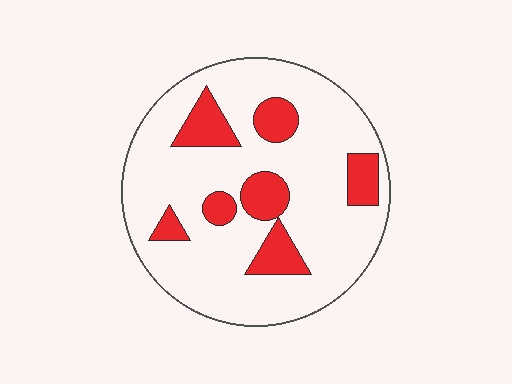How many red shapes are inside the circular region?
7.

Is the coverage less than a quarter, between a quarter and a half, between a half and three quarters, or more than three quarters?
Less than a quarter.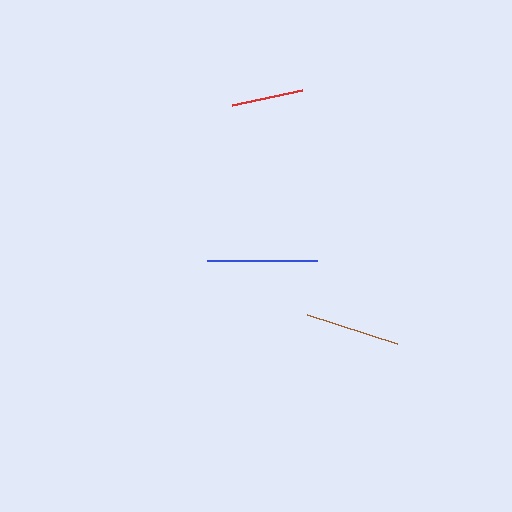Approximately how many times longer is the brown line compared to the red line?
The brown line is approximately 1.3 times the length of the red line.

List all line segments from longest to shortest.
From longest to shortest: blue, brown, red.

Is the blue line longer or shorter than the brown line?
The blue line is longer than the brown line.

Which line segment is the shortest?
The red line is the shortest at approximately 71 pixels.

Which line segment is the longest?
The blue line is the longest at approximately 110 pixels.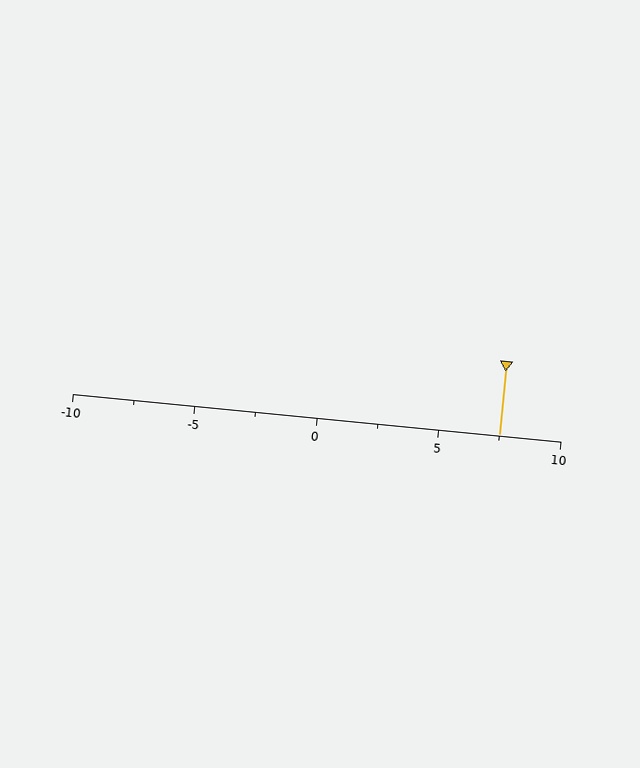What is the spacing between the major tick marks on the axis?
The major ticks are spaced 5 apart.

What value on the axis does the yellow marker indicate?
The marker indicates approximately 7.5.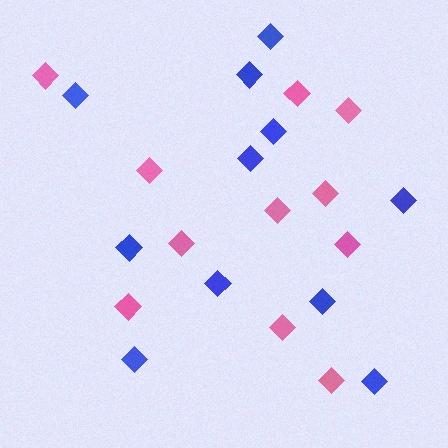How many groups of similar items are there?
There are 2 groups: one group of blue diamonds (11) and one group of pink diamonds (11).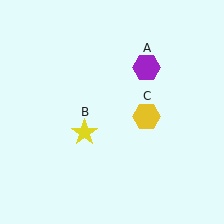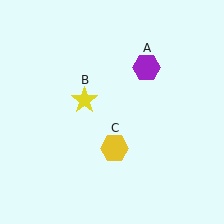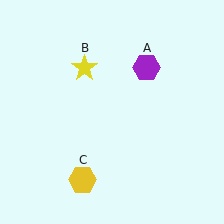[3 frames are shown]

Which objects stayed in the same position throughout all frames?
Purple hexagon (object A) remained stationary.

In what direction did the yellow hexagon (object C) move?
The yellow hexagon (object C) moved down and to the left.